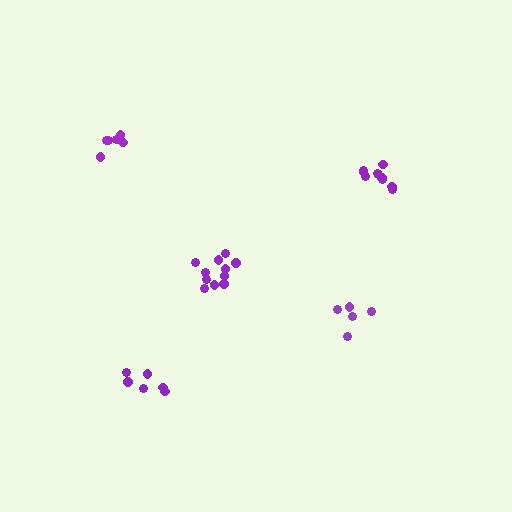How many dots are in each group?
Group 1: 10 dots, Group 2: 11 dots, Group 3: 5 dots, Group 4: 7 dots, Group 5: 6 dots (39 total).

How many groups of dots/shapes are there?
There are 5 groups.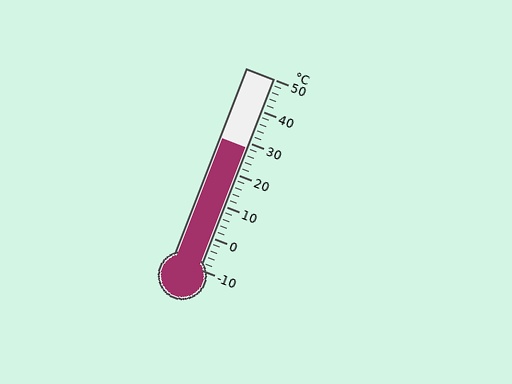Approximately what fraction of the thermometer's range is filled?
The thermometer is filled to approximately 65% of its range.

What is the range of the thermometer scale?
The thermometer scale ranges from -10°C to 50°C.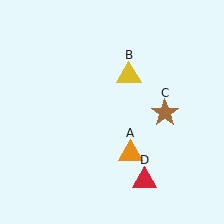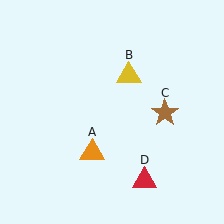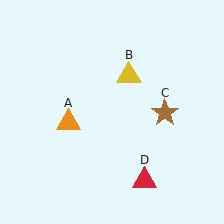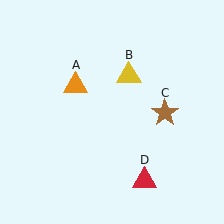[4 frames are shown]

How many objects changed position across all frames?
1 object changed position: orange triangle (object A).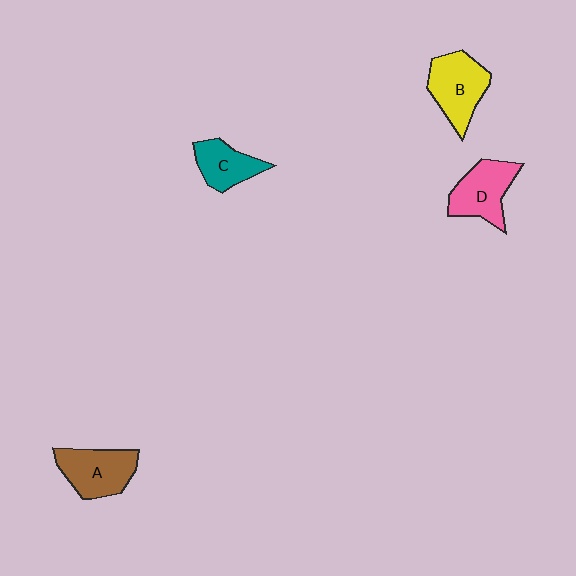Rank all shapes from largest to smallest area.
From largest to smallest: B (yellow), A (brown), D (pink), C (teal).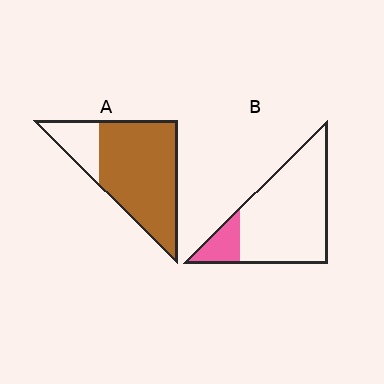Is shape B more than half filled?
No.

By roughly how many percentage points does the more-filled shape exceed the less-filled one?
By roughly 65 percentage points (A over B).